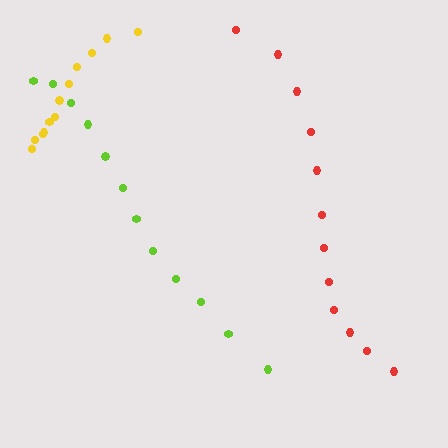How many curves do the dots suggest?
There are 3 distinct paths.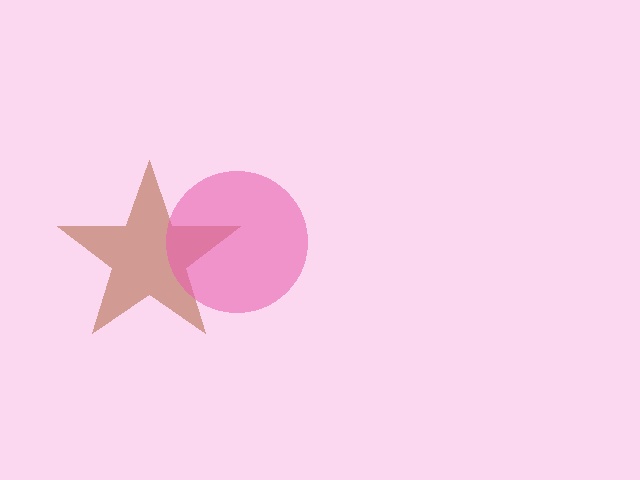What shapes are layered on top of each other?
The layered shapes are: a brown star, a pink circle.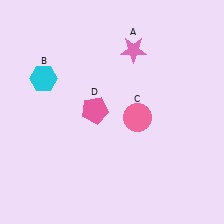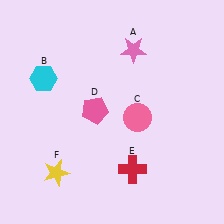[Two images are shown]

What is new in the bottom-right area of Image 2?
A red cross (E) was added in the bottom-right area of Image 2.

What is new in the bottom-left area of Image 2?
A yellow star (F) was added in the bottom-left area of Image 2.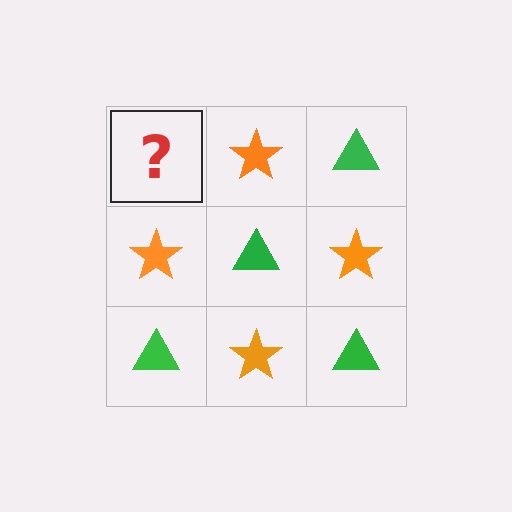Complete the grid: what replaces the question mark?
The question mark should be replaced with a green triangle.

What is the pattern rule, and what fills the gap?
The rule is that it alternates green triangle and orange star in a checkerboard pattern. The gap should be filled with a green triangle.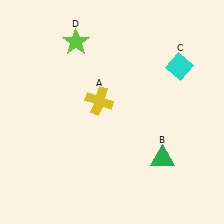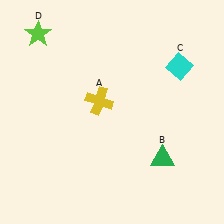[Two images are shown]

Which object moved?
The lime star (D) moved left.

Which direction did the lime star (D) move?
The lime star (D) moved left.